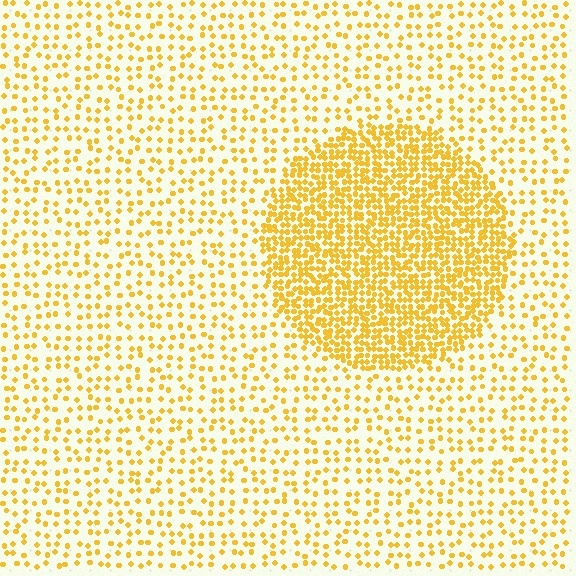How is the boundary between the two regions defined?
The boundary is defined by a change in element density (approximately 2.8x ratio). All elements are the same color, size, and shape.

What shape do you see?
I see a circle.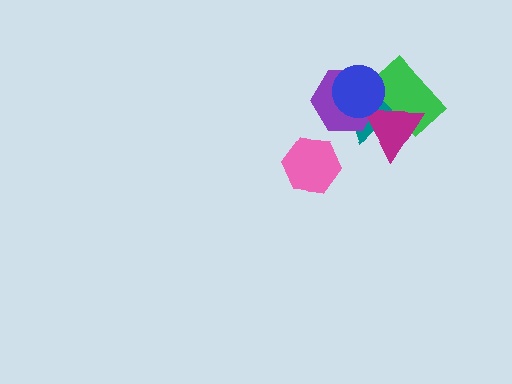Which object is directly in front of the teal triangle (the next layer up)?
The green rectangle is directly in front of the teal triangle.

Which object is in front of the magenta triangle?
The blue circle is in front of the magenta triangle.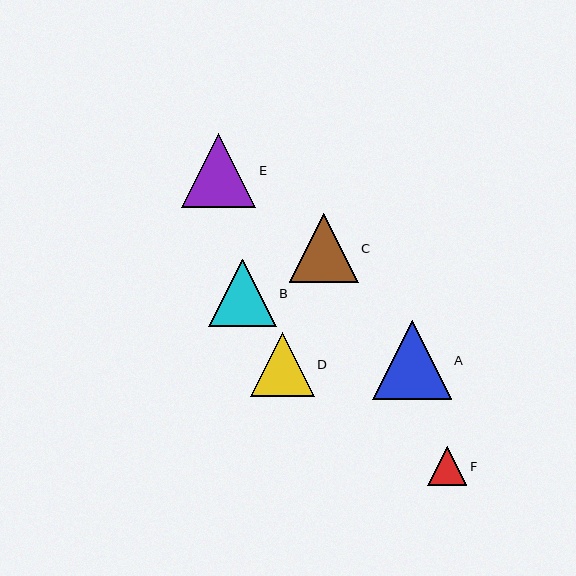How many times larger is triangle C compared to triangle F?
Triangle C is approximately 1.8 times the size of triangle F.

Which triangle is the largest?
Triangle A is the largest with a size of approximately 79 pixels.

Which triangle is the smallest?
Triangle F is the smallest with a size of approximately 39 pixels.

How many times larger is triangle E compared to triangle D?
Triangle E is approximately 1.2 times the size of triangle D.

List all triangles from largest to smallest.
From largest to smallest: A, E, C, B, D, F.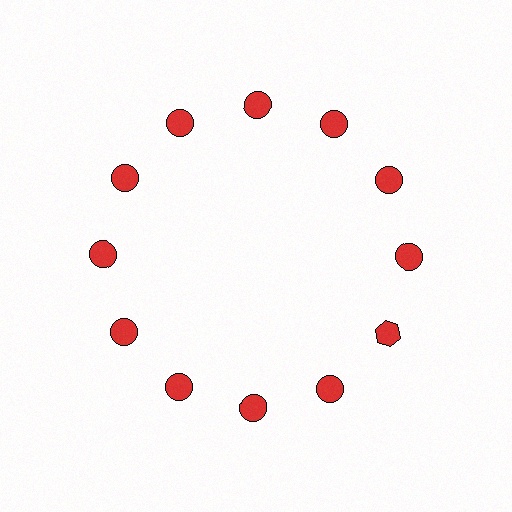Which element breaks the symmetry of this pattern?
The red hexagon at roughly the 4 o'clock position breaks the symmetry. All other shapes are red circles.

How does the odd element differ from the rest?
It has a different shape: hexagon instead of circle.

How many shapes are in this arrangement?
There are 12 shapes arranged in a ring pattern.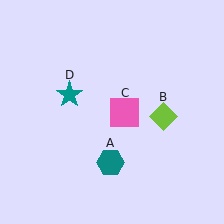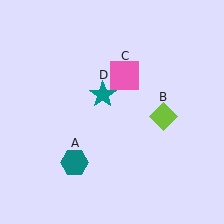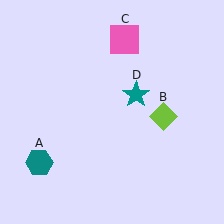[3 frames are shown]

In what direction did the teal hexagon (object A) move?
The teal hexagon (object A) moved left.